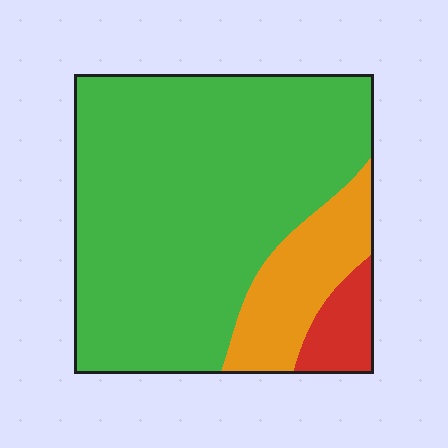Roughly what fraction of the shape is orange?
Orange covers around 15% of the shape.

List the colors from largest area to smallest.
From largest to smallest: green, orange, red.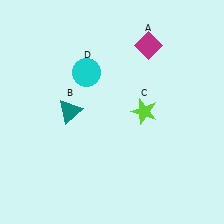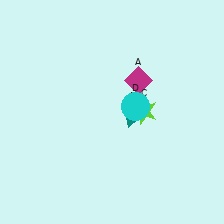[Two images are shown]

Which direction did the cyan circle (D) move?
The cyan circle (D) moved right.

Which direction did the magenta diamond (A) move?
The magenta diamond (A) moved down.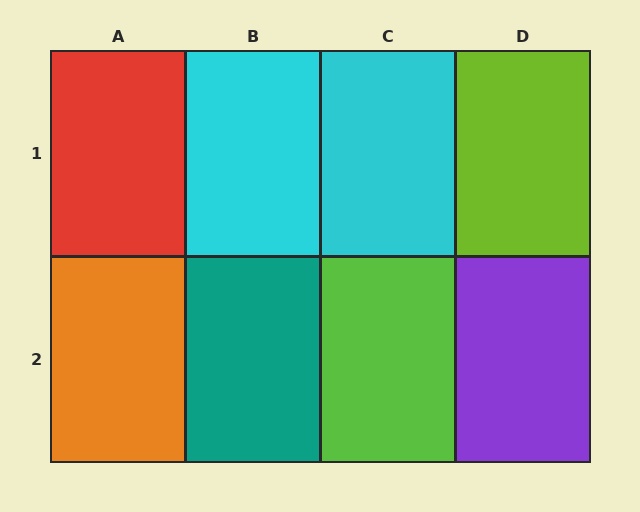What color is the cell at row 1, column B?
Cyan.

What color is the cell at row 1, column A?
Red.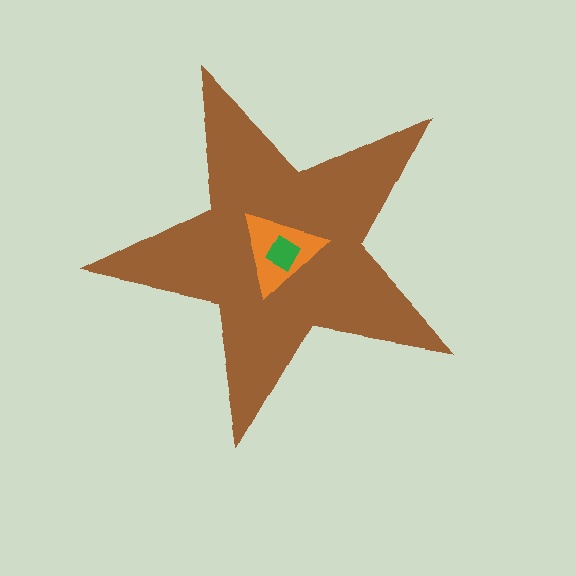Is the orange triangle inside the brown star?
Yes.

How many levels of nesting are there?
3.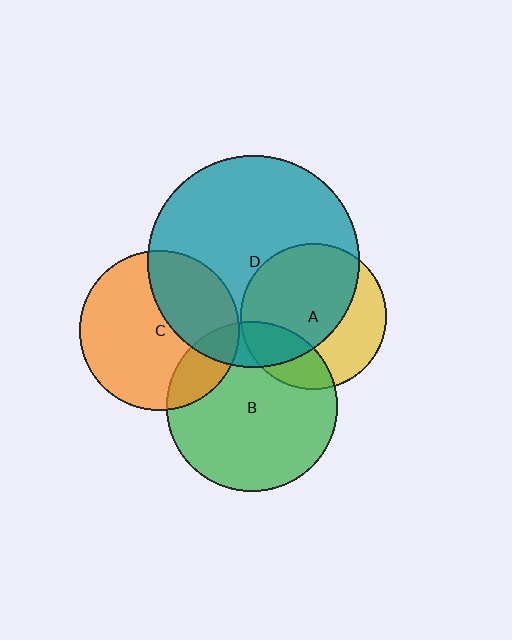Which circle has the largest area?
Circle D (teal).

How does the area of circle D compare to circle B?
Approximately 1.5 times.